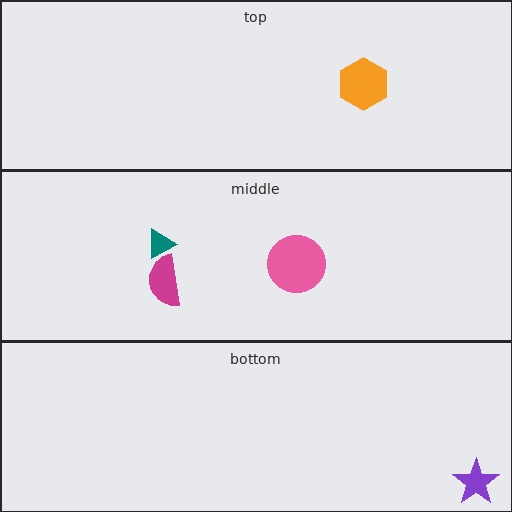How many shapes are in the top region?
1.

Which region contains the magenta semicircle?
The middle region.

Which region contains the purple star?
The bottom region.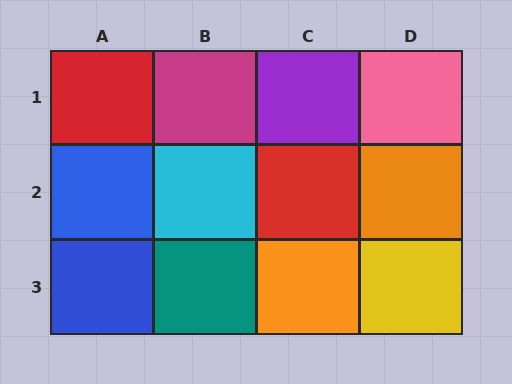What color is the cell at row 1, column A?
Red.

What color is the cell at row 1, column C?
Purple.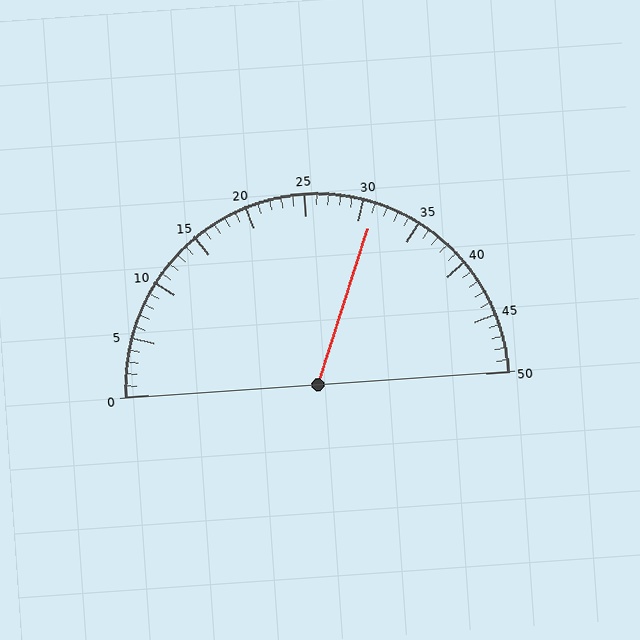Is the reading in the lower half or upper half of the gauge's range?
The reading is in the upper half of the range (0 to 50).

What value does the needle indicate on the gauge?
The needle indicates approximately 31.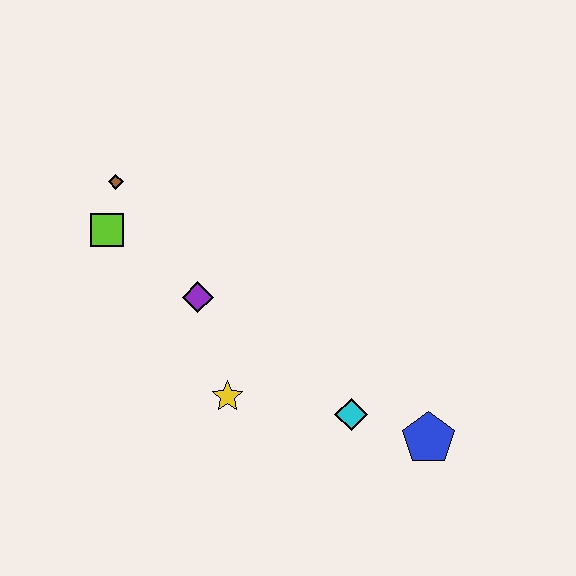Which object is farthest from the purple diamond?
The blue pentagon is farthest from the purple diamond.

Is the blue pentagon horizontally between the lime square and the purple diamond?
No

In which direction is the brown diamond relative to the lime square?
The brown diamond is above the lime square.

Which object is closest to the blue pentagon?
The cyan diamond is closest to the blue pentagon.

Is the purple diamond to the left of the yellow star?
Yes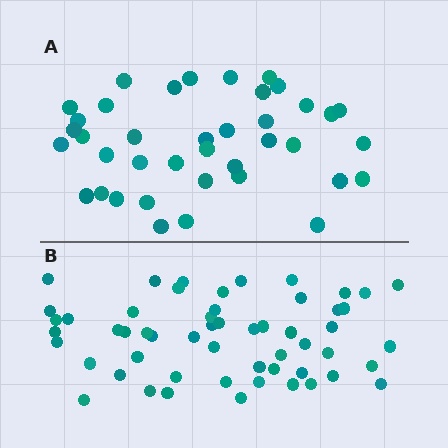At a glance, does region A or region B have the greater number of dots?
Region B (the bottom region) has more dots.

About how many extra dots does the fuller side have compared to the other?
Region B has approximately 15 more dots than region A.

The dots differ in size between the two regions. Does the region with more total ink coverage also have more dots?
No. Region A has more total ink coverage because its dots are larger, but region B actually contains more individual dots. Total area can be misleading — the number of items is what matters here.